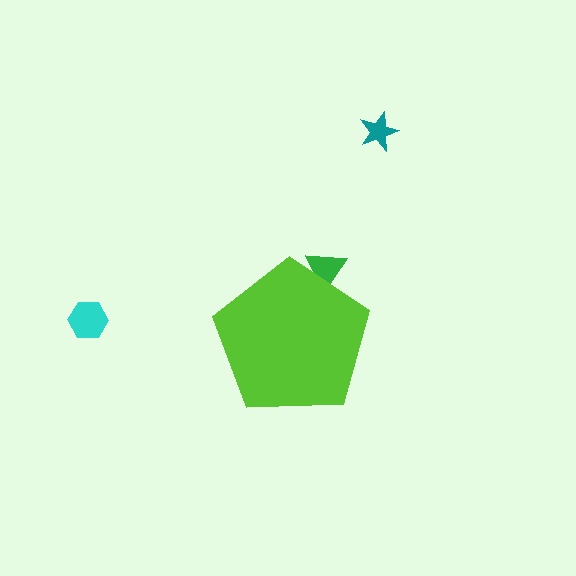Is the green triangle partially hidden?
Yes, the green triangle is partially hidden behind the lime pentagon.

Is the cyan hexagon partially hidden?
No, the cyan hexagon is fully visible.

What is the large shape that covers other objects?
A lime pentagon.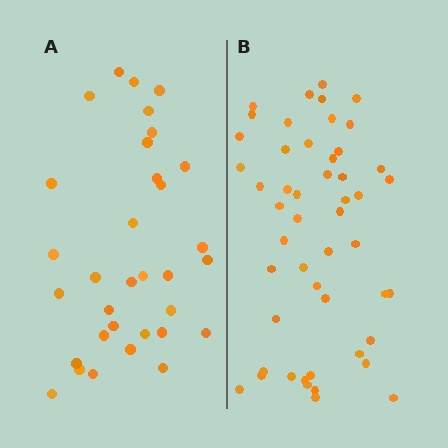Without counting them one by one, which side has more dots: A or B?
Region B (the right region) has more dots.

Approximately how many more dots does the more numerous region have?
Region B has approximately 15 more dots than region A.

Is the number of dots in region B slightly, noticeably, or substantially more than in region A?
Region B has substantially more. The ratio is roughly 1.5 to 1.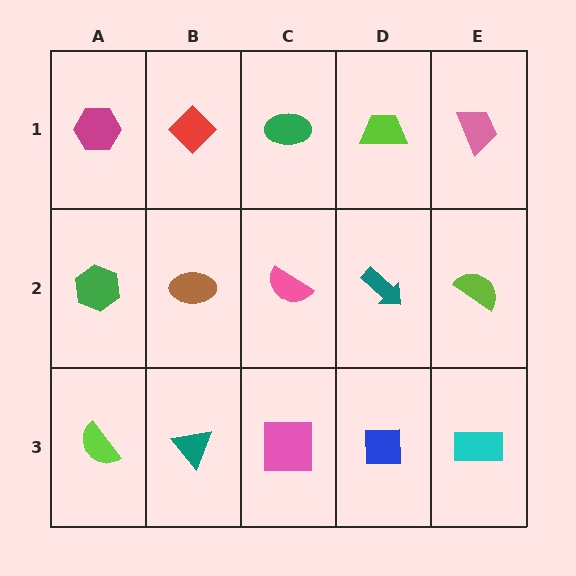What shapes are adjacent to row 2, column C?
A green ellipse (row 1, column C), a pink square (row 3, column C), a brown ellipse (row 2, column B), a teal arrow (row 2, column D).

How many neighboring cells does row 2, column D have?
4.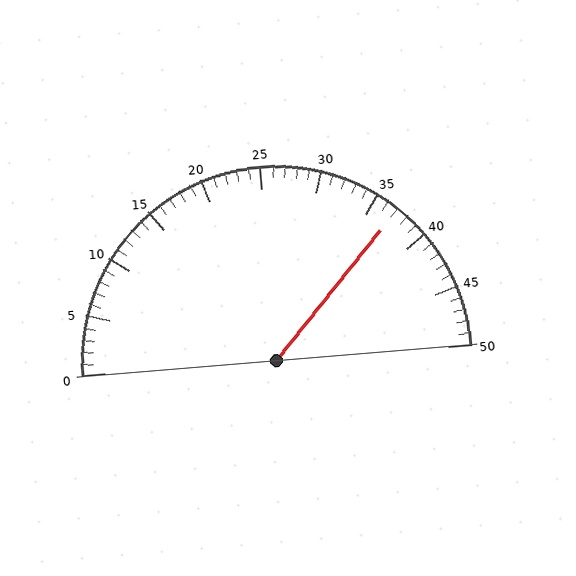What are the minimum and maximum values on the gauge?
The gauge ranges from 0 to 50.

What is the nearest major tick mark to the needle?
The nearest major tick mark is 35.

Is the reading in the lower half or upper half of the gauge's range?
The reading is in the upper half of the range (0 to 50).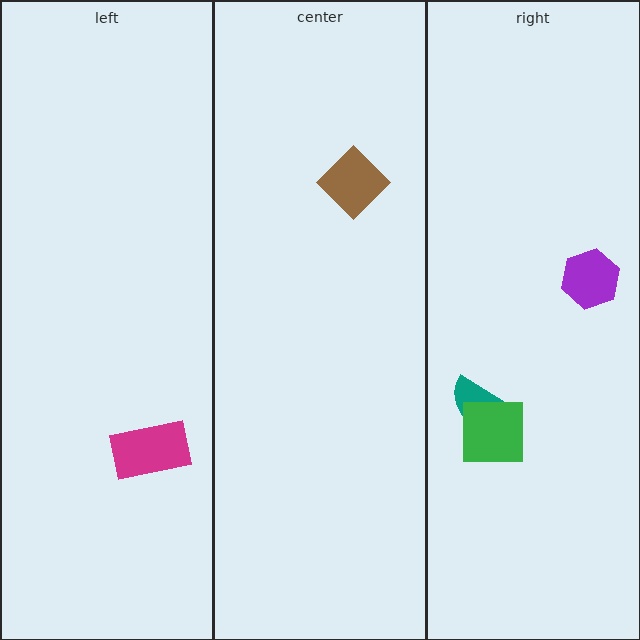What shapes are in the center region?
The brown diamond.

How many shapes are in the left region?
1.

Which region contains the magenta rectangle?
The left region.